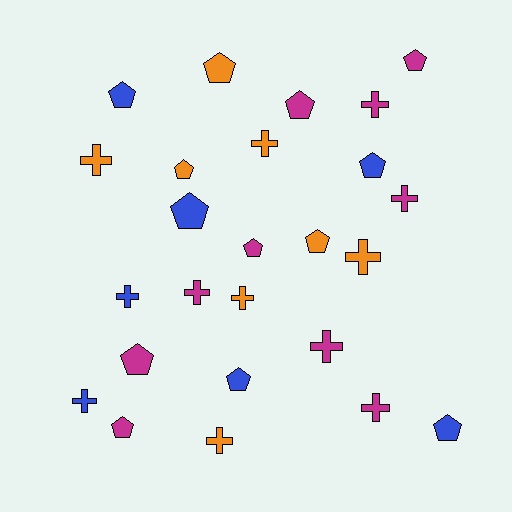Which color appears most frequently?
Magenta, with 10 objects.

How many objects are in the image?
There are 25 objects.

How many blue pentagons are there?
There are 5 blue pentagons.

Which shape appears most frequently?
Pentagon, with 13 objects.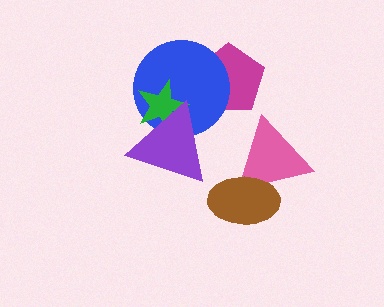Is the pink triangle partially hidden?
Yes, it is partially covered by another shape.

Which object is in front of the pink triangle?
The brown ellipse is in front of the pink triangle.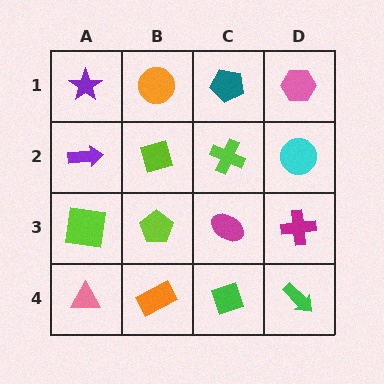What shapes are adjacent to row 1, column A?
A purple arrow (row 2, column A), an orange circle (row 1, column B).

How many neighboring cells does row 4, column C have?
3.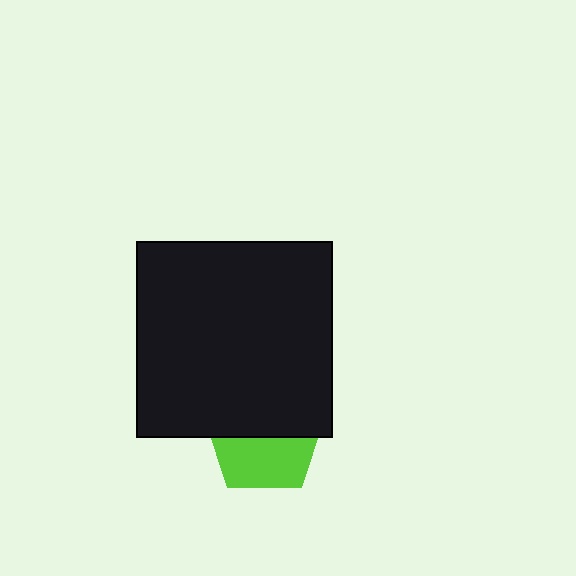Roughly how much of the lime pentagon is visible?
About half of it is visible (roughly 48%).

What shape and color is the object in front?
The object in front is a black square.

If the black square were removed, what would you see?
You would see the complete lime pentagon.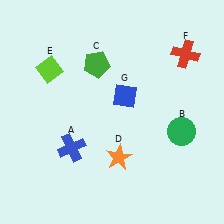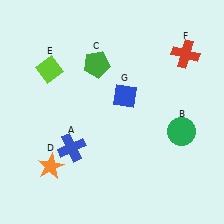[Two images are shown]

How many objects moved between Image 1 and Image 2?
1 object moved between the two images.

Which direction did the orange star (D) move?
The orange star (D) moved left.